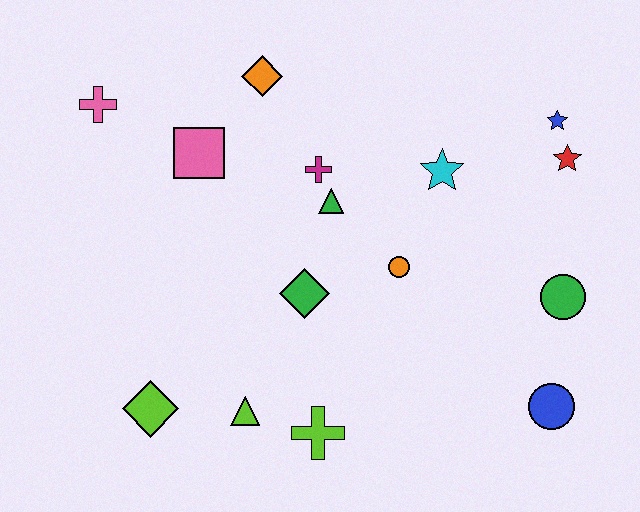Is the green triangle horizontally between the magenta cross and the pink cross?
No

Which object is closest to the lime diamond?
The lime triangle is closest to the lime diamond.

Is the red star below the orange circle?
No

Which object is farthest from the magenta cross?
The blue circle is farthest from the magenta cross.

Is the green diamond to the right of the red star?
No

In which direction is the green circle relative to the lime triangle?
The green circle is to the right of the lime triangle.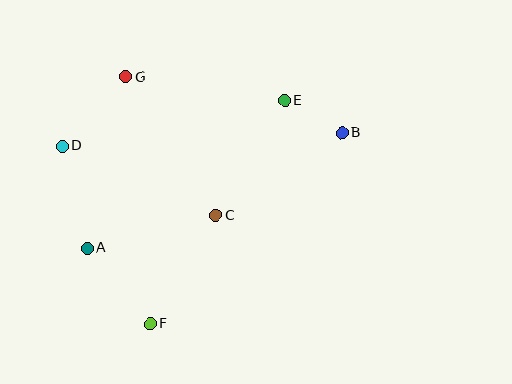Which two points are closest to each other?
Points B and E are closest to each other.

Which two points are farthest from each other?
Points B and D are farthest from each other.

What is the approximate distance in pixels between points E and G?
The distance between E and G is approximately 160 pixels.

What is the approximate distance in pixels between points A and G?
The distance between A and G is approximately 175 pixels.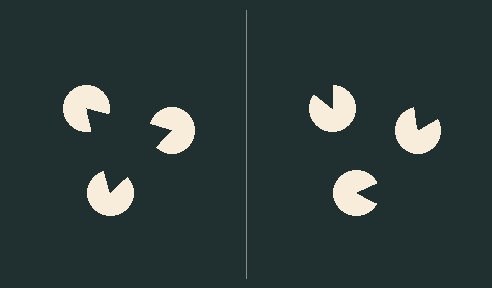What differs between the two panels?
The pac-man discs are positioned identically on both sides; only the wedge orientations differ. On the left they align to a triangle; on the right they are misaligned.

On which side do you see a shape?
An illusory triangle appears on the left side. On the right side the wedge cuts are rotated, so no coherent shape forms.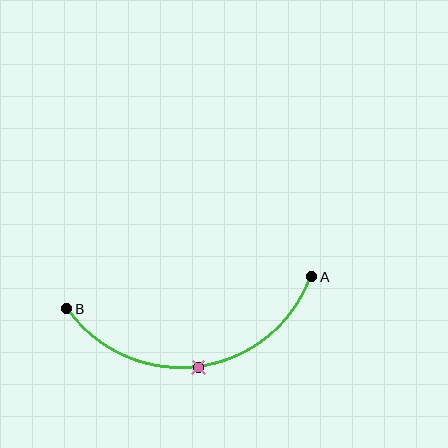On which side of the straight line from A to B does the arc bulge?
The arc bulges below the straight line connecting A and B.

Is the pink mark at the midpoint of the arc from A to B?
Yes. The pink mark lies on the arc at equal arc-length from both A and B — it is the arc midpoint.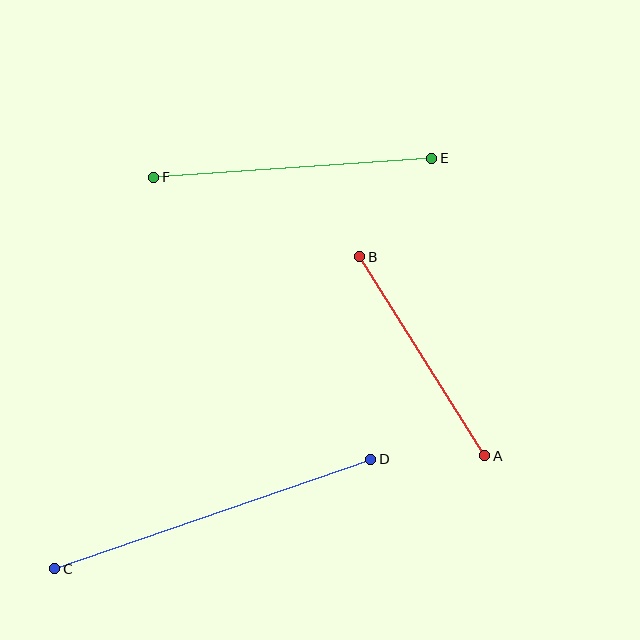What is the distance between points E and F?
The distance is approximately 279 pixels.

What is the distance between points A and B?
The distance is approximately 235 pixels.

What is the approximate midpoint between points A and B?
The midpoint is at approximately (422, 356) pixels.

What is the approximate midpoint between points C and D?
The midpoint is at approximately (213, 514) pixels.